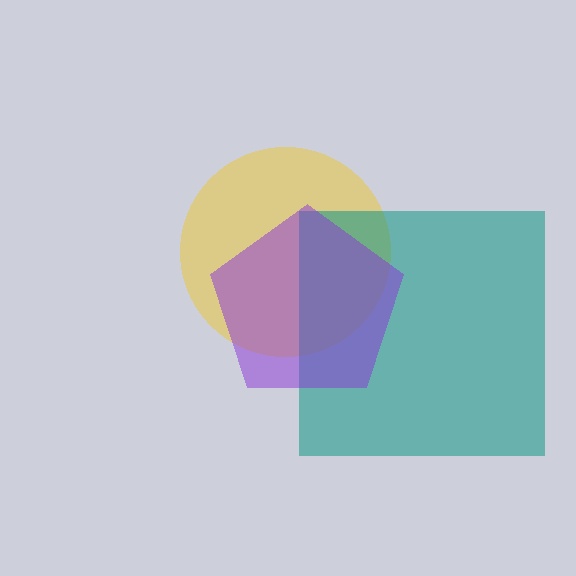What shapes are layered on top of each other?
The layered shapes are: a yellow circle, a teal square, a purple pentagon.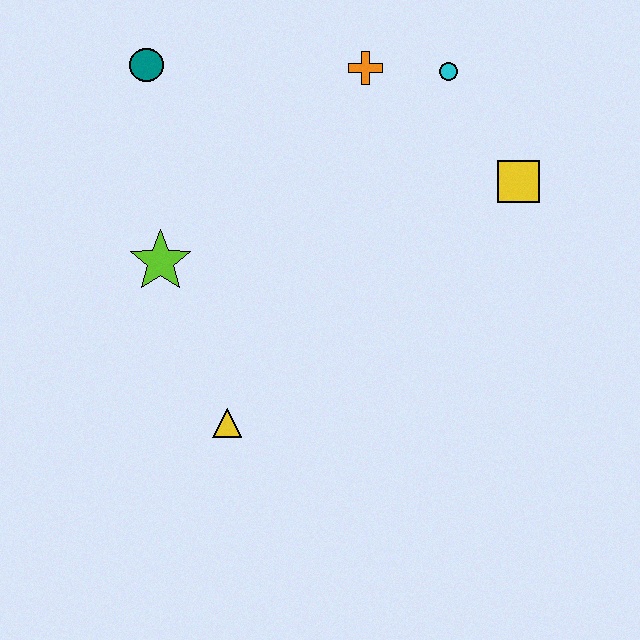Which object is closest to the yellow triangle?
The lime star is closest to the yellow triangle.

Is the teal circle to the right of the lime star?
No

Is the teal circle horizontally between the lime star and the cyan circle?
No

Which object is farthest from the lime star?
The yellow square is farthest from the lime star.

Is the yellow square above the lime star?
Yes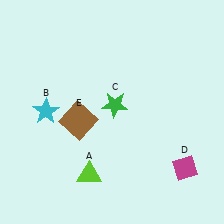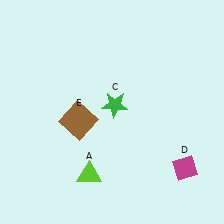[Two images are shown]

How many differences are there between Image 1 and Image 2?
There is 1 difference between the two images.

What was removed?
The cyan star (B) was removed in Image 2.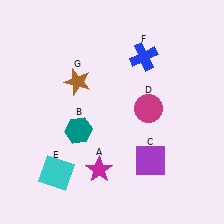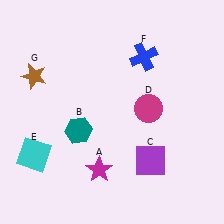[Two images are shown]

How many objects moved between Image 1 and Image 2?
2 objects moved between the two images.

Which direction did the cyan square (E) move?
The cyan square (E) moved left.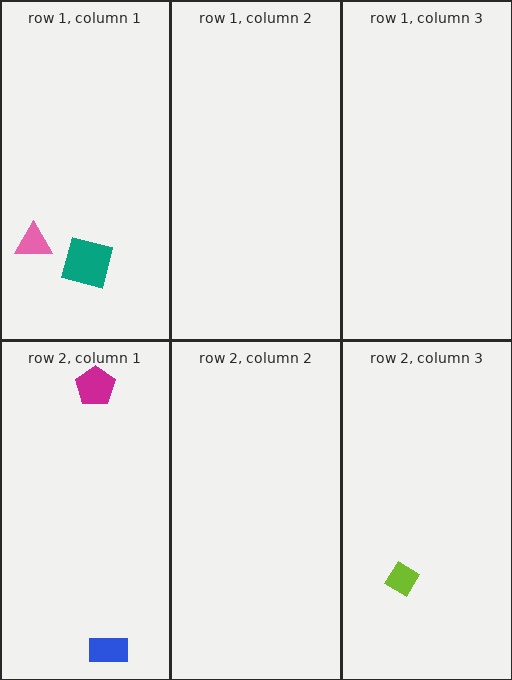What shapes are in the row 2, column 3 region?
The lime diamond.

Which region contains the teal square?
The row 1, column 1 region.